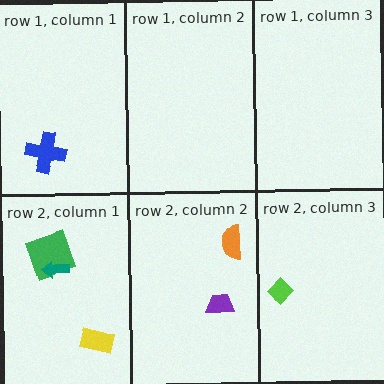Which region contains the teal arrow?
The row 2, column 1 region.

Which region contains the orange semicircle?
The row 2, column 2 region.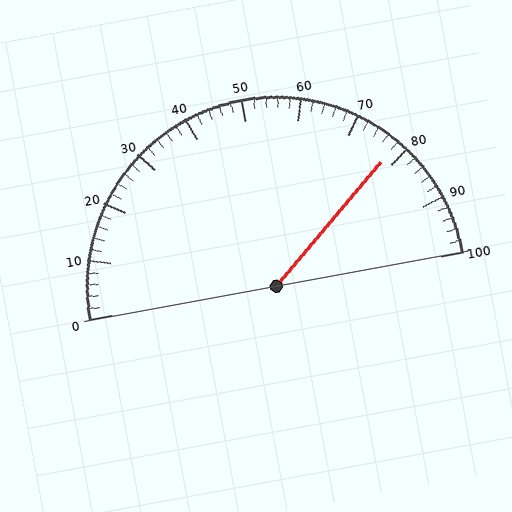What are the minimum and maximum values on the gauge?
The gauge ranges from 0 to 100.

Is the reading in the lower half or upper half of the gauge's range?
The reading is in the upper half of the range (0 to 100).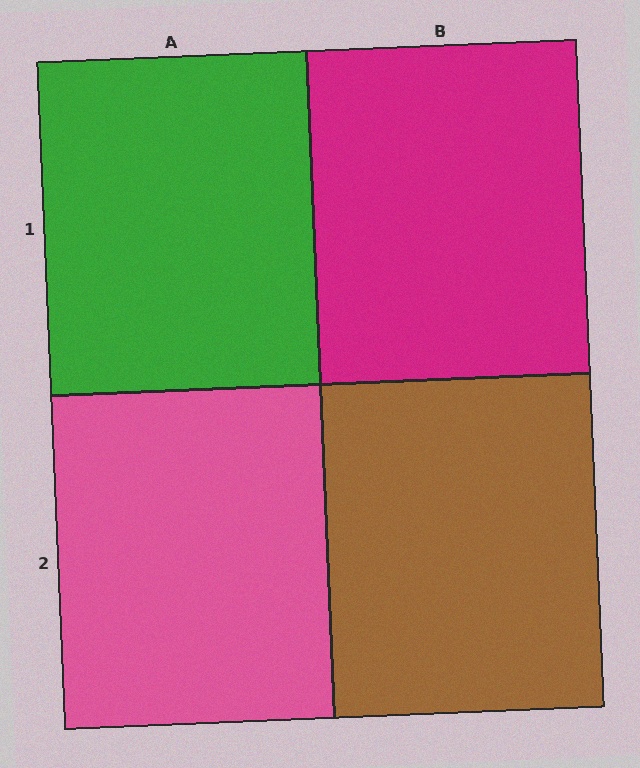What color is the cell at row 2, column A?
Pink.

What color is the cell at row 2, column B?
Brown.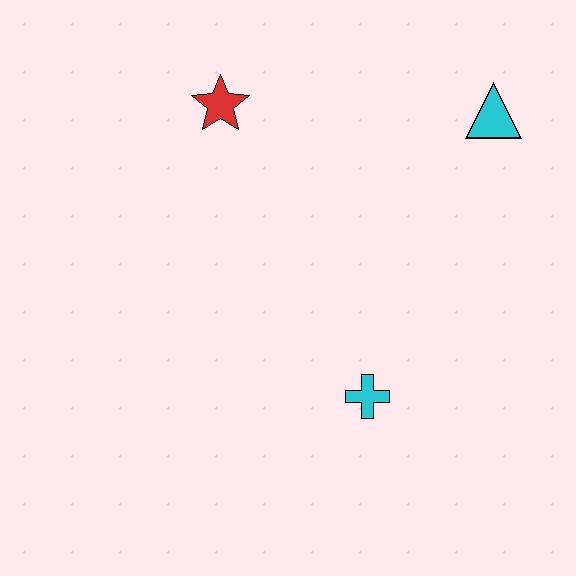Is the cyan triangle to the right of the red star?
Yes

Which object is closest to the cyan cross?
The cyan triangle is closest to the cyan cross.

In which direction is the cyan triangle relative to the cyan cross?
The cyan triangle is above the cyan cross.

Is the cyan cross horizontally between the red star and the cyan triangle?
Yes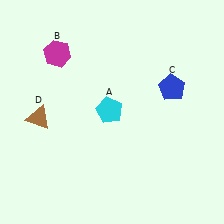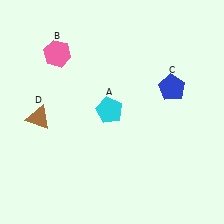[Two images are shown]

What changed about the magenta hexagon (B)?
In Image 1, B is magenta. In Image 2, it changed to pink.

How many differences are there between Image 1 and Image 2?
There is 1 difference between the two images.